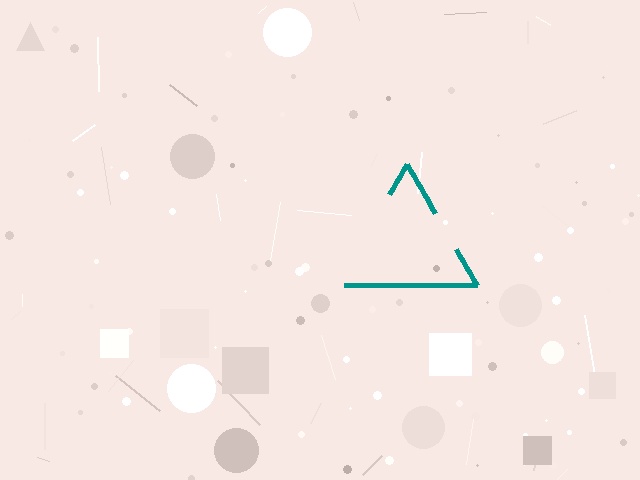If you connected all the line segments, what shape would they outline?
They would outline a triangle.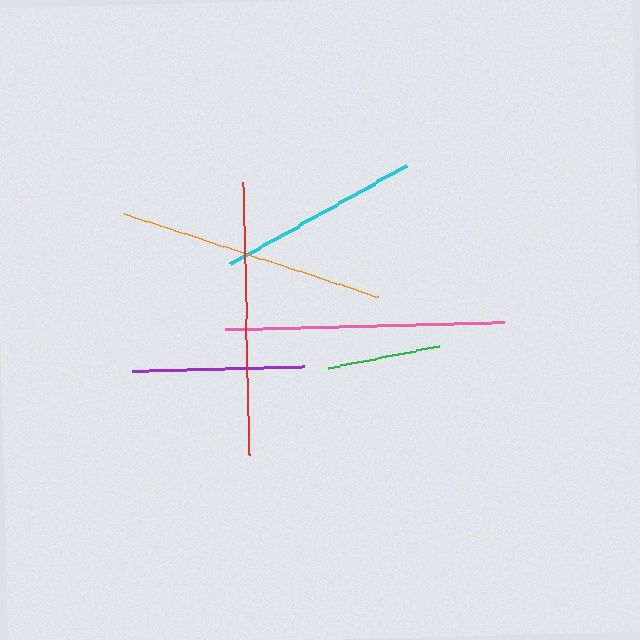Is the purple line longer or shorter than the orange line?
The orange line is longer than the purple line.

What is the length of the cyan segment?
The cyan segment is approximately 202 pixels long.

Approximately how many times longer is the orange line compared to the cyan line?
The orange line is approximately 1.3 times the length of the cyan line.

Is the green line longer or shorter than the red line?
The red line is longer than the green line.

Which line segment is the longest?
The pink line is the longest at approximately 279 pixels.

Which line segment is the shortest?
The green line is the shortest at approximately 113 pixels.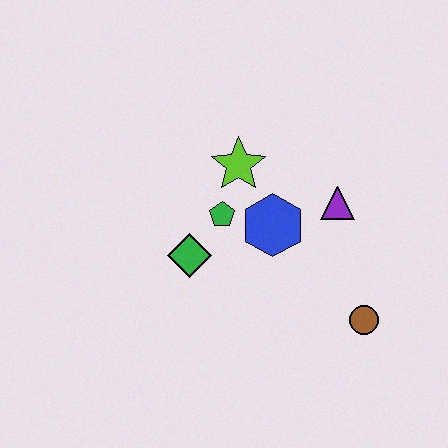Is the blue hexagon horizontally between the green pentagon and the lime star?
No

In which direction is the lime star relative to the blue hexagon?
The lime star is above the blue hexagon.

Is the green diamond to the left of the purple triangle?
Yes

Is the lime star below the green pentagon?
No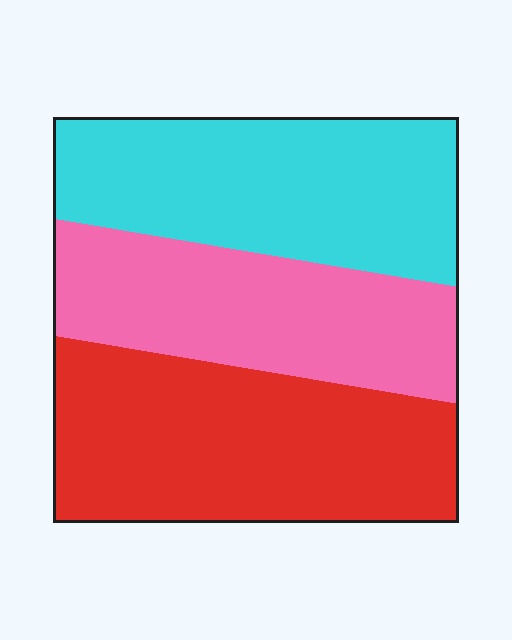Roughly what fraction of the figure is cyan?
Cyan takes up about one third (1/3) of the figure.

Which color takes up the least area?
Pink, at roughly 30%.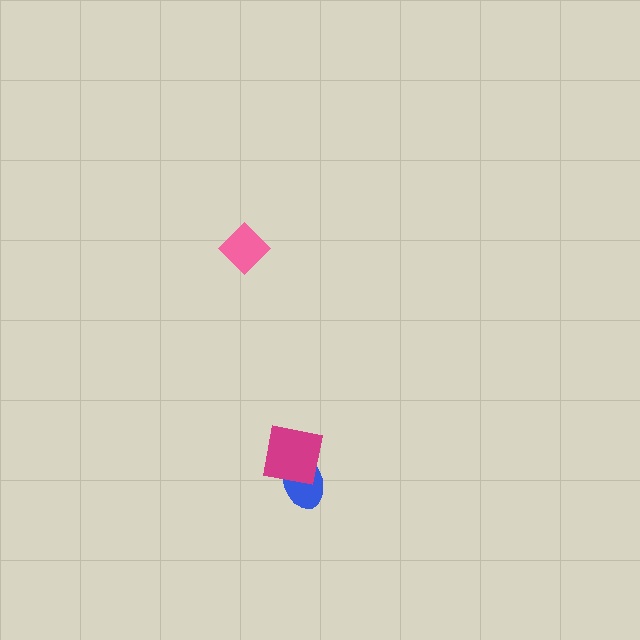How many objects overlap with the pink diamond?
0 objects overlap with the pink diamond.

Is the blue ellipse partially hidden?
Yes, it is partially covered by another shape.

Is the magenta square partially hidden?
No, no other shape covers it.